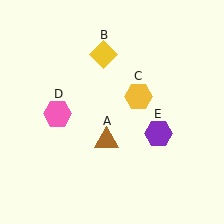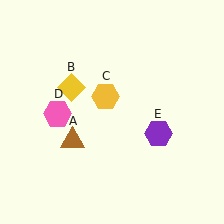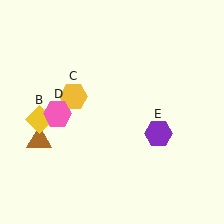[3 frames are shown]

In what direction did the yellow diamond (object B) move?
The yellow diamond (object B) moved down and to the left.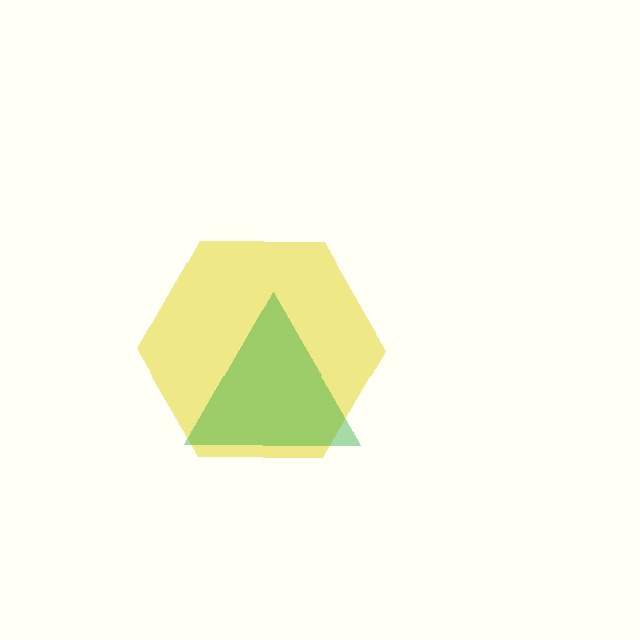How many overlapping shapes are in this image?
There are 2 overlapping shapes in the image.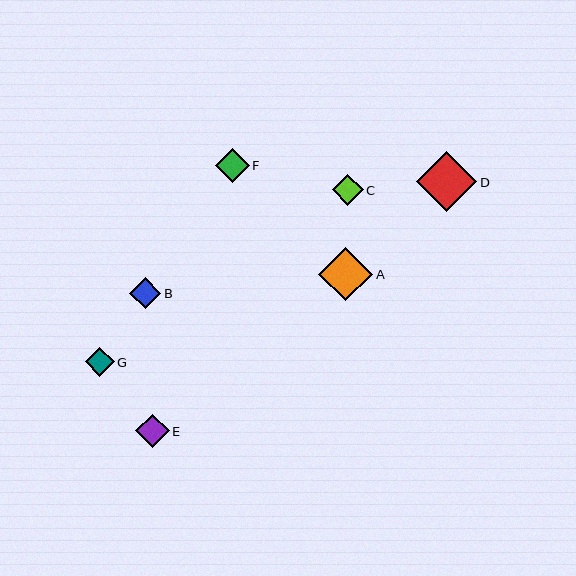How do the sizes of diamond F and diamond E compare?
Diamond F and diamond E are approximately the same size.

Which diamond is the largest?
Diamond D is the largest with a size of approximately 60 pixels.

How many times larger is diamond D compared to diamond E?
Diamond D is approximately 1.8 times the size of diamond E.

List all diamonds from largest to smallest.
From largest to smallest: D, A, F, E, B, C, G.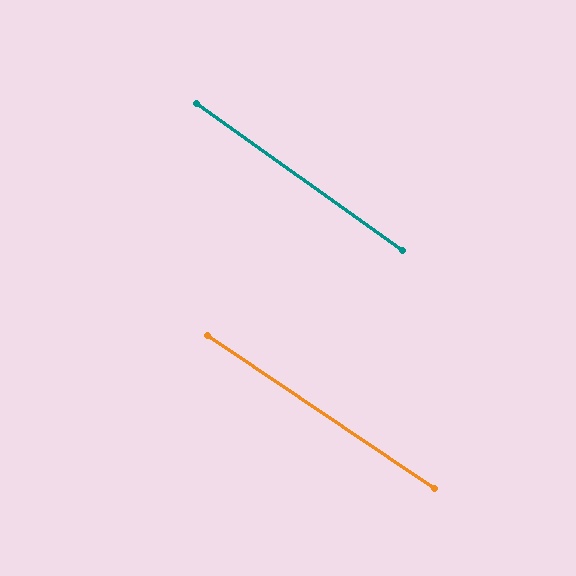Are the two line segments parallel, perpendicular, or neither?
Parallel — their directions differ by only 1.8°.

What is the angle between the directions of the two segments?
Approximately 2 degrees.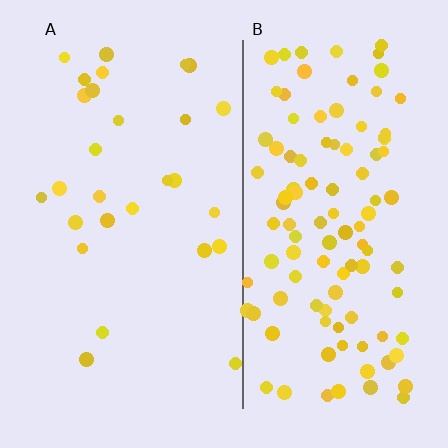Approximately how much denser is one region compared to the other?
Approximately 3.9× — region B over region A.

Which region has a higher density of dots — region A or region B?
B (the right).